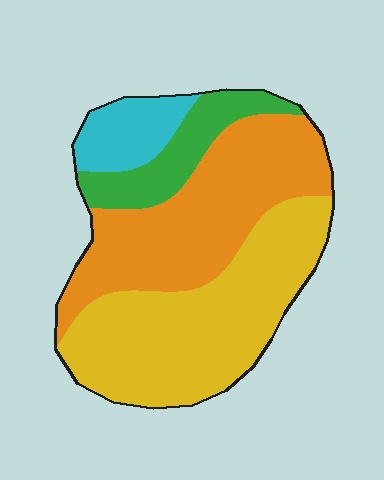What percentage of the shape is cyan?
Cyan takes up less than a quarter of the shape.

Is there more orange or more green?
Orange.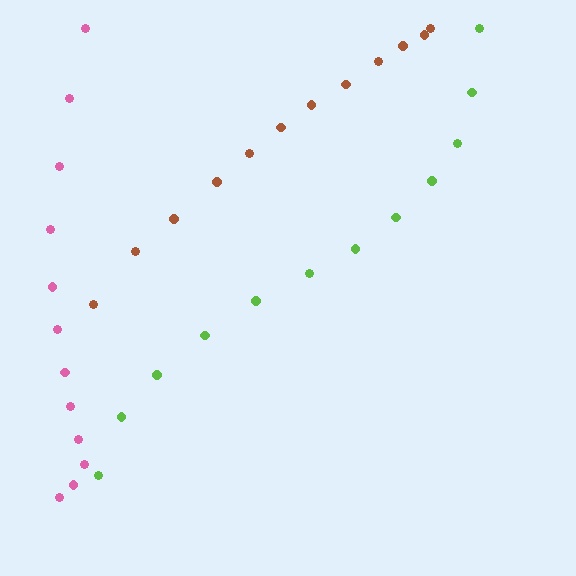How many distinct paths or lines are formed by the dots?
There are 3 distinct paths.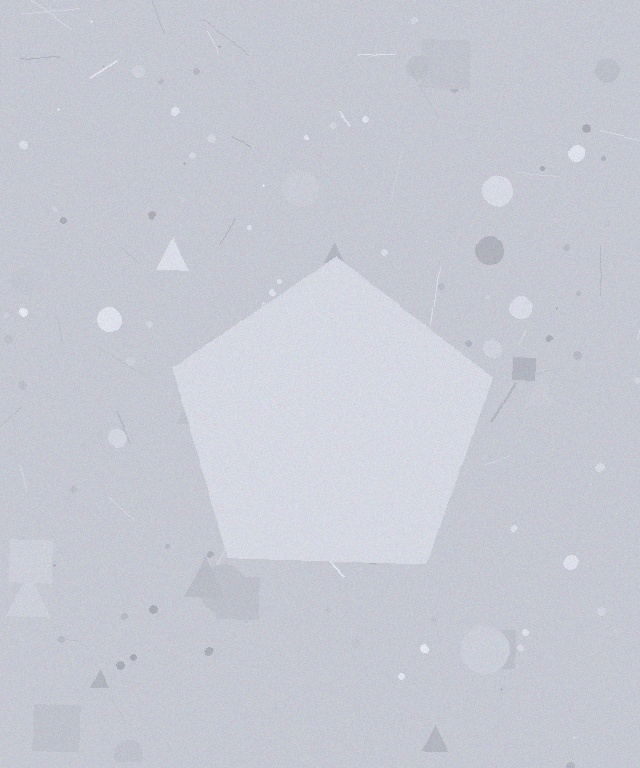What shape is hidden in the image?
A pentagon is hidden in the image.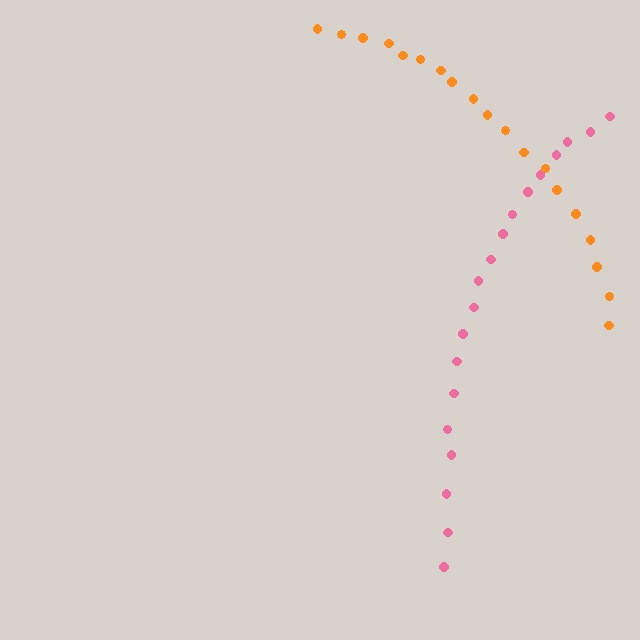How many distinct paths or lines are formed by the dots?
There are 2 distinct paths.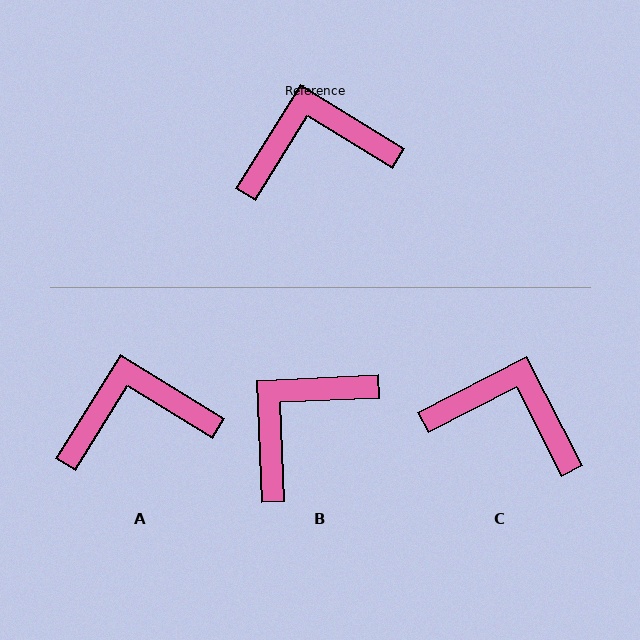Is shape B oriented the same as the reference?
No, it is off by about 34 degrees.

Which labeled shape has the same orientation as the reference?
A.